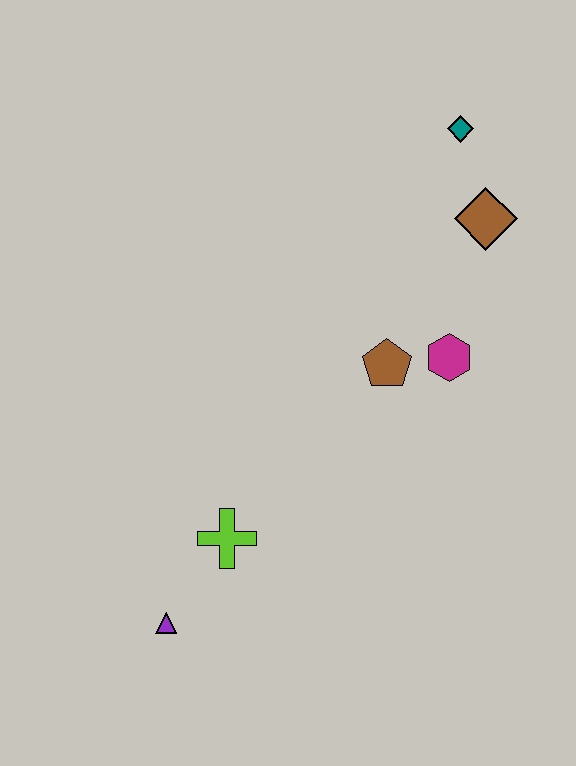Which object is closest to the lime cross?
The purple triangle is closest to the lime cross.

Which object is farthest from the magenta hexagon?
The purple triangle is farthest from the magenta hexagon.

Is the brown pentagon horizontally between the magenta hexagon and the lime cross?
Yes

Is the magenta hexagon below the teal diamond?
Yes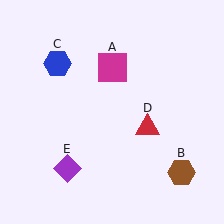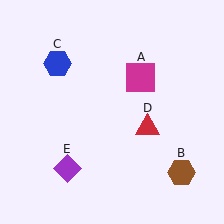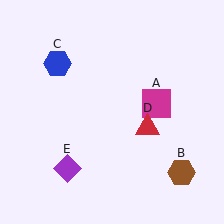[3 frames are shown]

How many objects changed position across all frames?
1 object changed position: magenta square (object A).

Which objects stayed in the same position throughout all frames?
Brown hexagon (object B) and blue hexagon (object C) and red triangle (object D) and purple diamond (object E) remained stationary.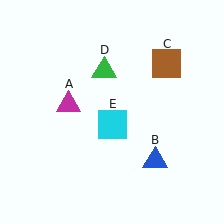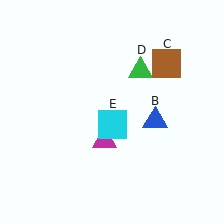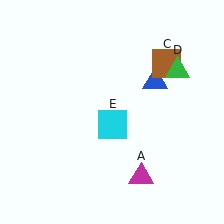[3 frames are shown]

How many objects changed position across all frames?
3 objects changed position: magenta triangle (object A), blue triangle (object B), green triangle (object D).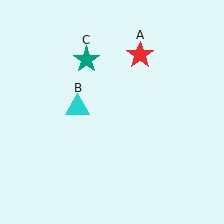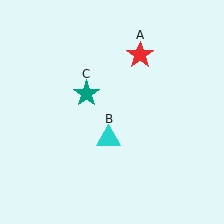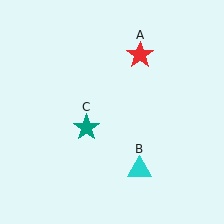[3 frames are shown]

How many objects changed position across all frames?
2 objects changed position: cyan triangle (object B), teal star (object C).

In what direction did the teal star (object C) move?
The teal star (object C) moved down.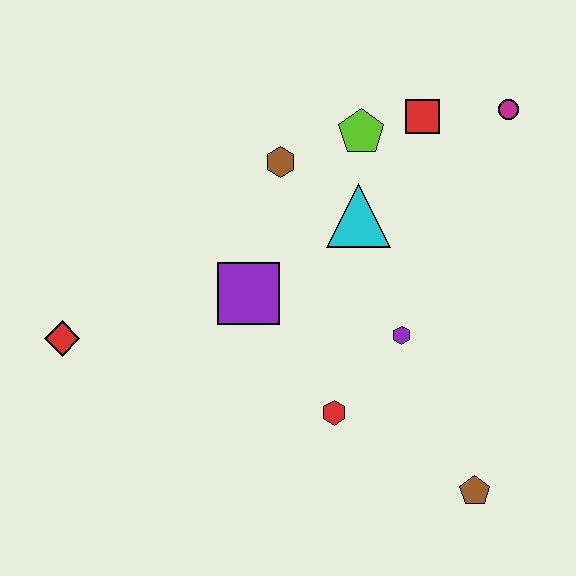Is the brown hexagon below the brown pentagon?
No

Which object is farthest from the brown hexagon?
The brown pentagon is farthest from the brown hexagon.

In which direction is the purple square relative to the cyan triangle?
The purple square is to the left of the cyan triangle.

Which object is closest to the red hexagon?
The purple hexagon is closest to the red hexagon.